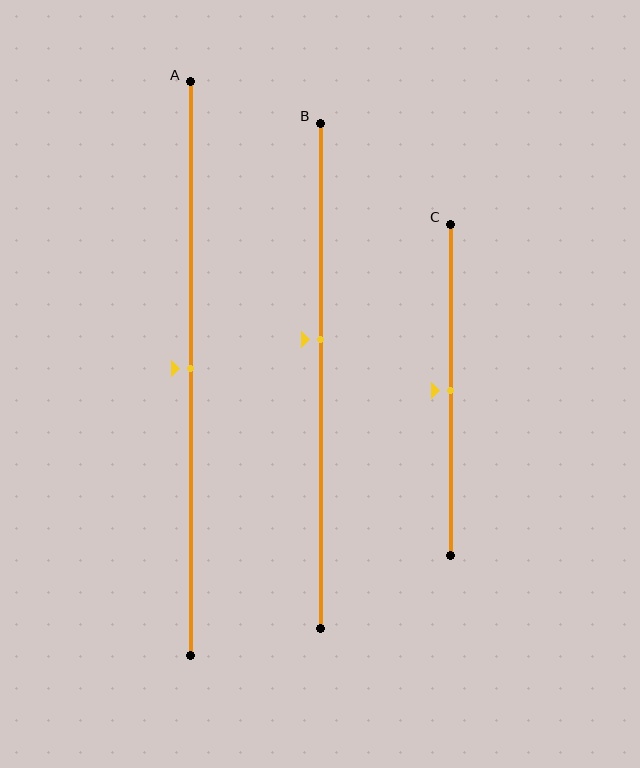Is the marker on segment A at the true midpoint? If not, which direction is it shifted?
Yes, the marker on segment A is at the true midpoint.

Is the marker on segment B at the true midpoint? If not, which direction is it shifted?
No, the marker on segment B is shifted upward by about 7% of the segment length.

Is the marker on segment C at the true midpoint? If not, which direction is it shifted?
Yes, the marker on segment C is at the true midpoint.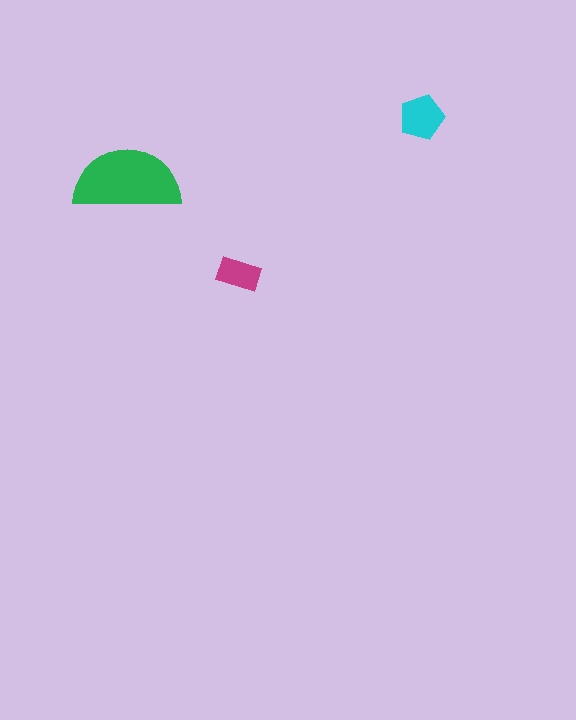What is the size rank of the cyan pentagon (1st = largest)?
2nd.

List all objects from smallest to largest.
The magenta rectangle, the cyan pentagon, the green semicircle.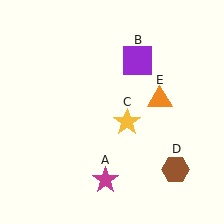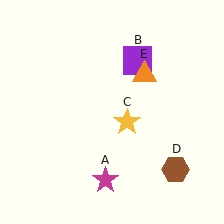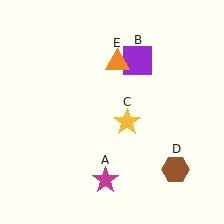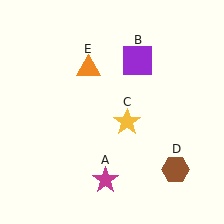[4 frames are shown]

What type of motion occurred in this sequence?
The orange triangle (object E) rotated counterclockwise around the center of the scene.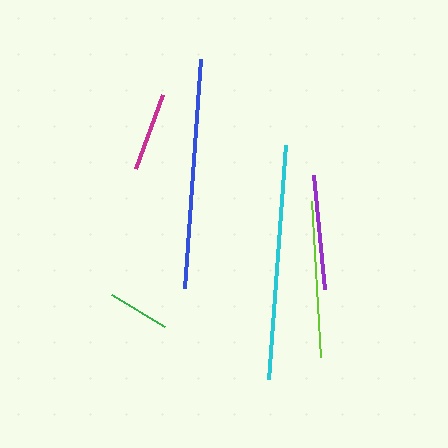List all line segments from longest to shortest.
From longest to shortest: cyan, blue, lime, purple, magenta, green.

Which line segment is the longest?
The cyan line is the longest at approximately 234 pixels.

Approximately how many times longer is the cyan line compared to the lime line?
The cyan line is approximately 1.5 times the length of the lime line.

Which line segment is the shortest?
The green line is the shortest at approximately 62 pixels.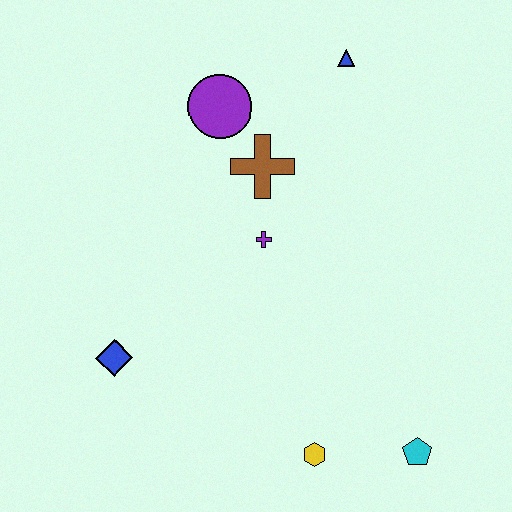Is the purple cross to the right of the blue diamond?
Yes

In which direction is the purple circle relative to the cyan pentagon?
The purple circle is above the cyan pentagon.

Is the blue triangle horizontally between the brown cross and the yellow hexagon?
No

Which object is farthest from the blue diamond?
The blue triangle is farthest from the blue diamond.